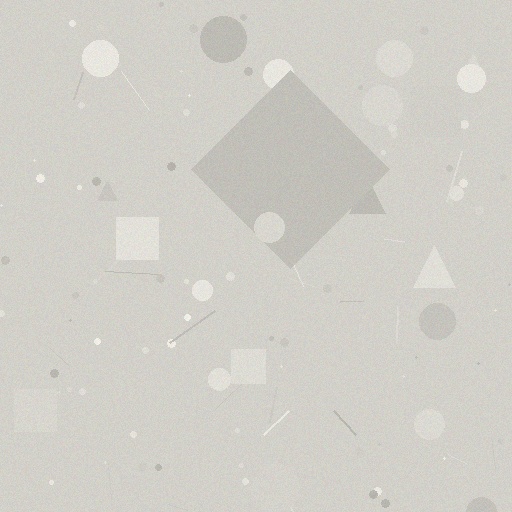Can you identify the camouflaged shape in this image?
The camouflaged shape is a diamond.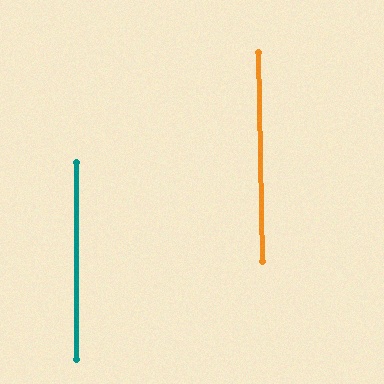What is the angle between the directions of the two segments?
Approximately 1 degree.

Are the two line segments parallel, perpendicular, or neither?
Parallel — their directions differ by only 1.1°.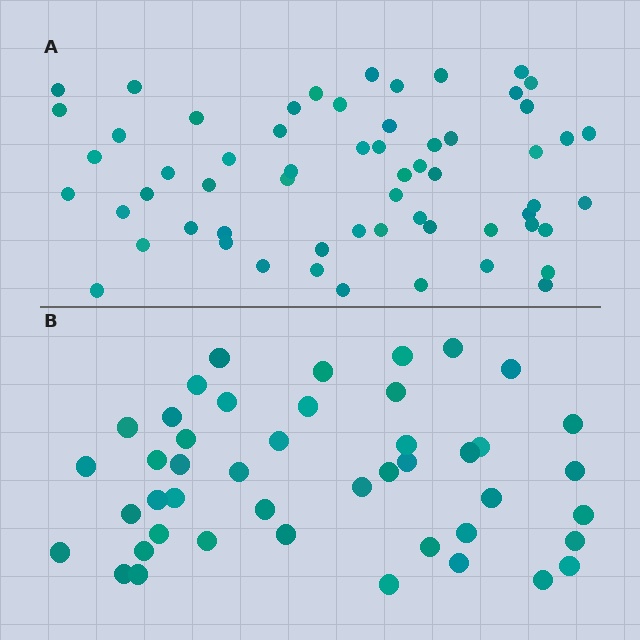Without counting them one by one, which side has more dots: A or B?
Region A (the top region) has more dots.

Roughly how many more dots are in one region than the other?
Region A has approximately 15 more dots than region B.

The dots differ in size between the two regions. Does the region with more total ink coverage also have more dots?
No. Region B has more total ink coverage because its dots are larger, but region A actually contains more individual dots. Total area can be misleading — the number of items is what matters here.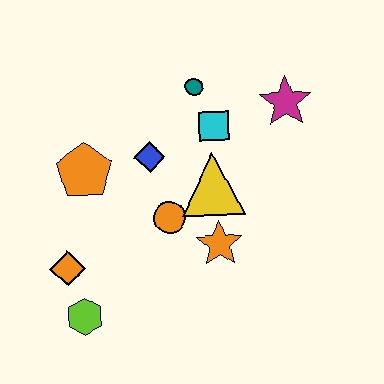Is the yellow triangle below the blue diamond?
Yes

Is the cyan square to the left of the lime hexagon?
No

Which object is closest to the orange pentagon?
The blue diamond is closest to the orange pentagon.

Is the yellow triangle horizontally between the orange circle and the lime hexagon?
No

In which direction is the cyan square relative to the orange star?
The cyan square is above the orange star.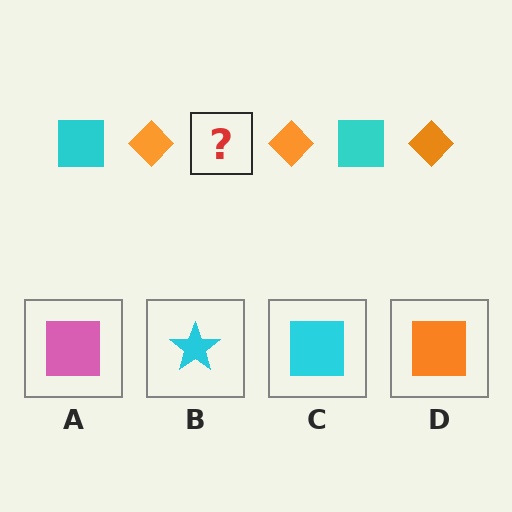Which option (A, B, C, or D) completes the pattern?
C.